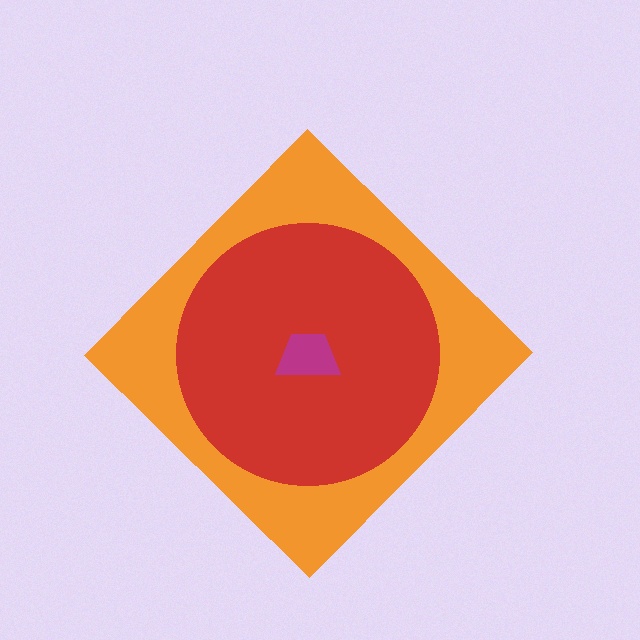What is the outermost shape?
The orange diamond.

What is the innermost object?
The magenta trapezoid.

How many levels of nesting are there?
3.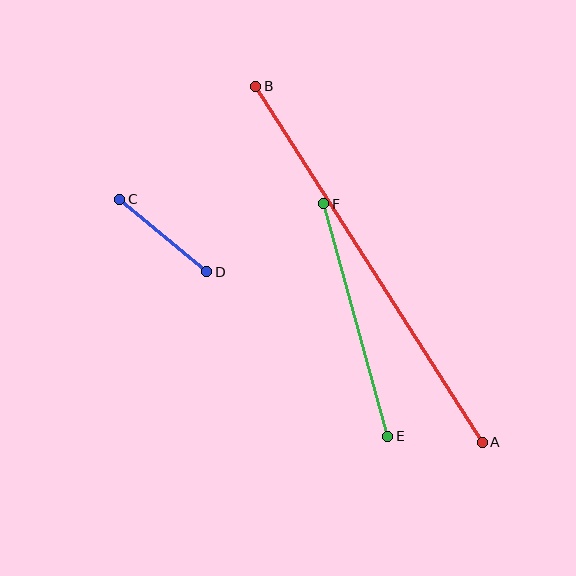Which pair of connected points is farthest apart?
Points A and B are farthest apart.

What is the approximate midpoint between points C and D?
The midpoint is at approximately (163, 235) pixels.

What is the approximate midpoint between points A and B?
The midpoint is at approximately (369, 264) pixels.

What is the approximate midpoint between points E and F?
The midpoint is at approximately (356, 320) pixels.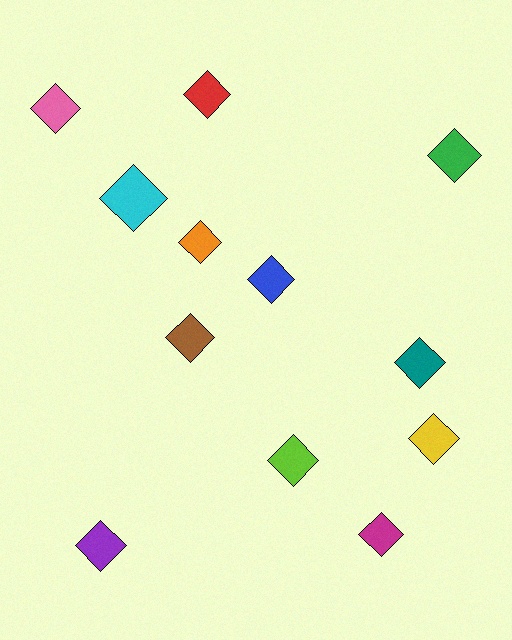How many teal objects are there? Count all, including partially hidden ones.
There is 1 teal object.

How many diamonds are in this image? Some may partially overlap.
There are 12 diamonds.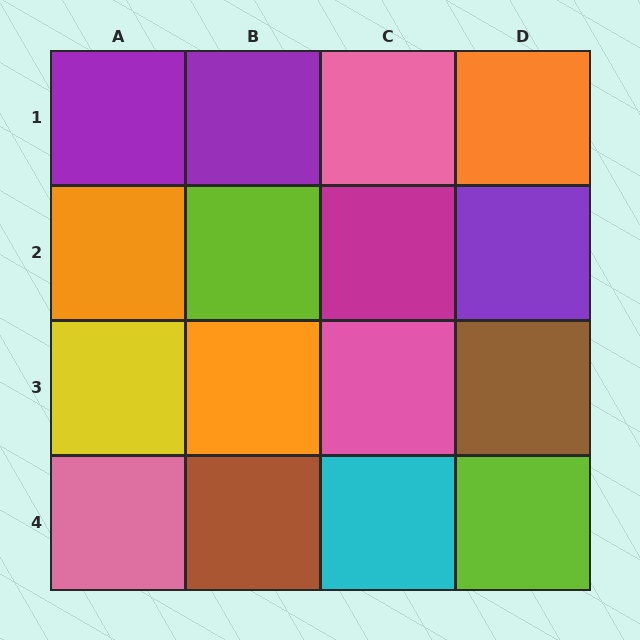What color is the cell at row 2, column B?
Lime.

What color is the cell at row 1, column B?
Purple.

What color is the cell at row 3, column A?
Yellow.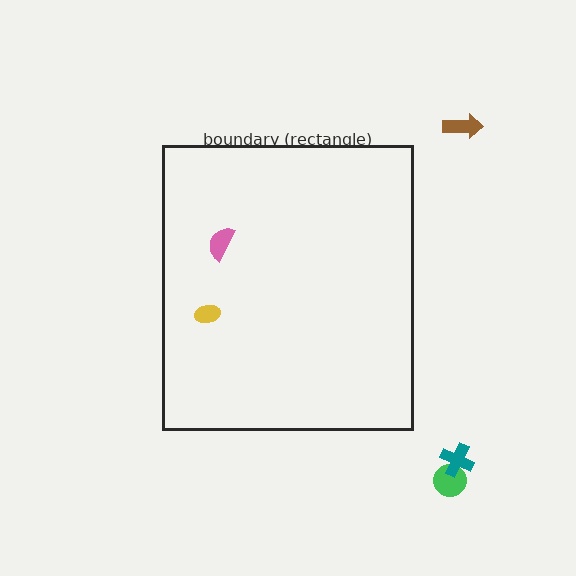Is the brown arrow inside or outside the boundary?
Outside.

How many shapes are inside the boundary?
2 inside, 3 outside.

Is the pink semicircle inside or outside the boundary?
Inside.